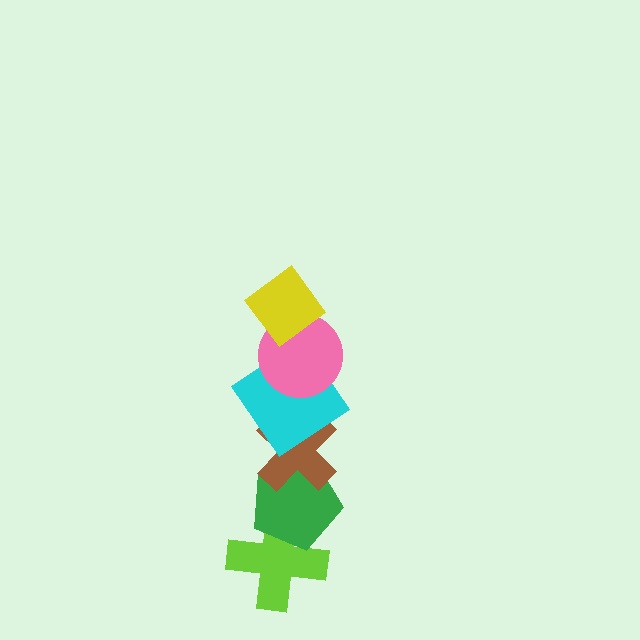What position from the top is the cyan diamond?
The cyan diamond is 3rd from the top.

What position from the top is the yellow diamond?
The yellow diamond is 1st from the top.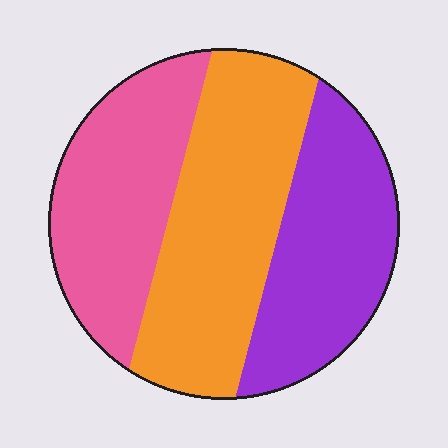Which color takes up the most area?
Orange, at roughly 40%.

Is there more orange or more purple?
Orange.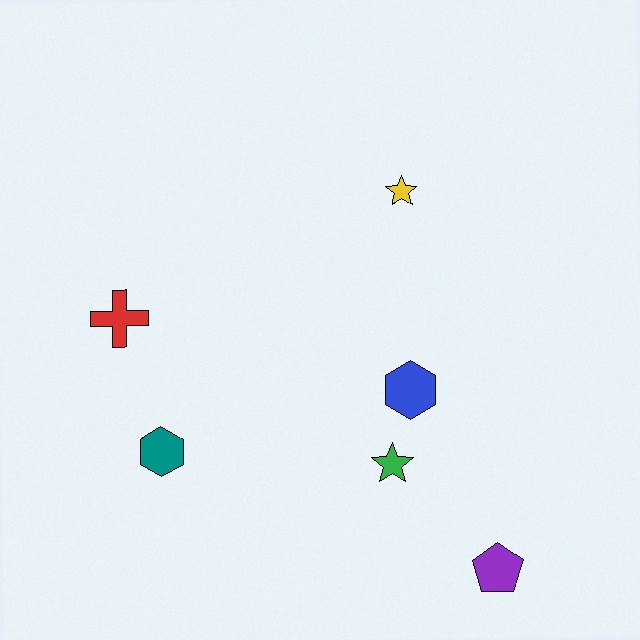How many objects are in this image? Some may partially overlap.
There are 6 objects.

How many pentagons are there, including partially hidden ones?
There is 1 pentagon.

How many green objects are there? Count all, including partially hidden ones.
There is 1 green object.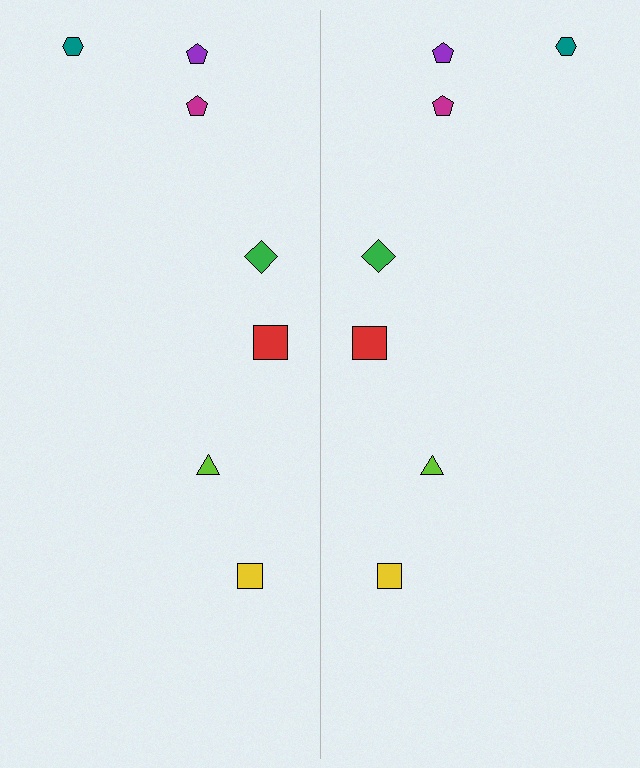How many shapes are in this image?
There are 14 shapes in this image.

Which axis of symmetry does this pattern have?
The pattern has a vertical axis of symmetry running through the center of the image.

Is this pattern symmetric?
Yes, this pattern has bilateral (reflection) symmetry.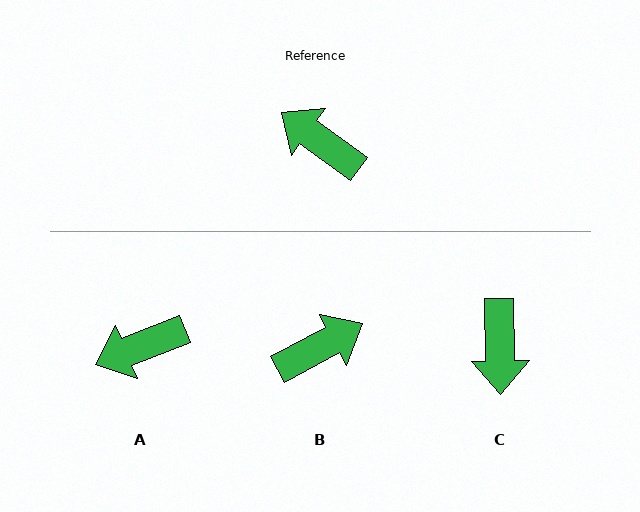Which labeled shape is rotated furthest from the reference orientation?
C, about 127 degrees away.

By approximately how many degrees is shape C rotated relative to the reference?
Approximately 127 degrees counter-clockwise.